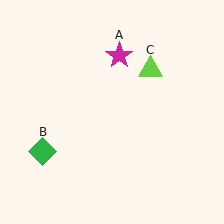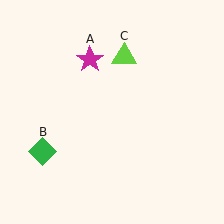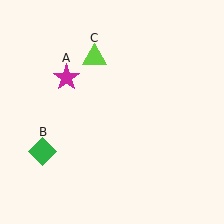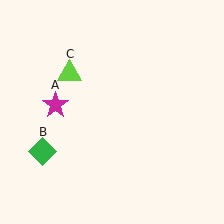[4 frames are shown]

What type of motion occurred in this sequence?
The magenta star (object A), lime triangle (object C) rotated counterclockwise around the center of the scene.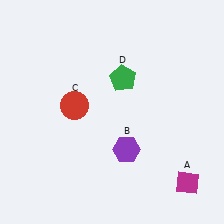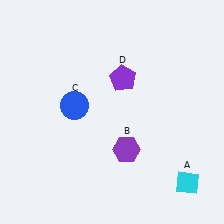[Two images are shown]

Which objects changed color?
A changed from magenta to cyan. C changed from red to blue. D changed from green to purple.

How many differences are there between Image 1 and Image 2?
There are 3 differences between the two images.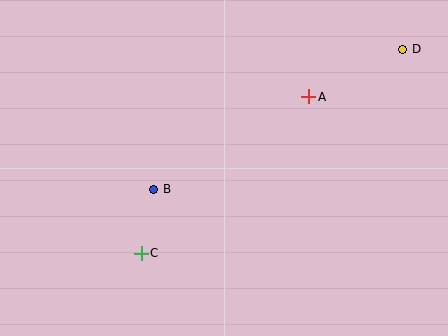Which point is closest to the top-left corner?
Point B is closest to the top-left corner.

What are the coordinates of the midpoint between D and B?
The midpoint between D and B is at (278, 119).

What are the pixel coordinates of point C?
Point C is at (141, 253).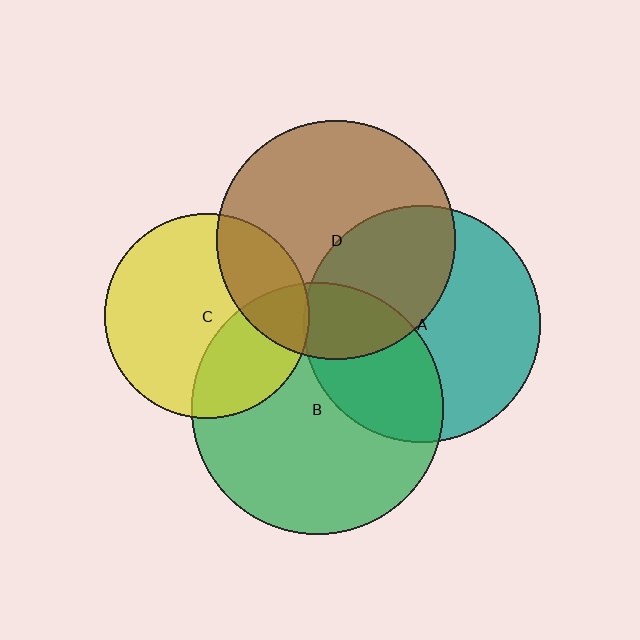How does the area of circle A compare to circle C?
Approximately 1.3 times.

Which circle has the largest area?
Circle B (green).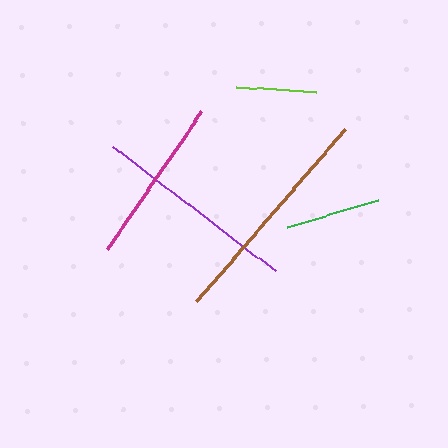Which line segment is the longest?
The brown line is the longest at approximately 228 pixels.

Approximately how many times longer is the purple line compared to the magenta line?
The purple line is approximately 1.2 times the length of the magenta line.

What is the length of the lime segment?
The lime segment is approximately 80 pixels long.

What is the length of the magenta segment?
The magenta segment is approximately 166 pixels long.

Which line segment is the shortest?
The lime line is the shortest at approximately 80 pixels.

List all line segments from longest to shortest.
From longest to shortest: brown, purple, magenta, green, lime.